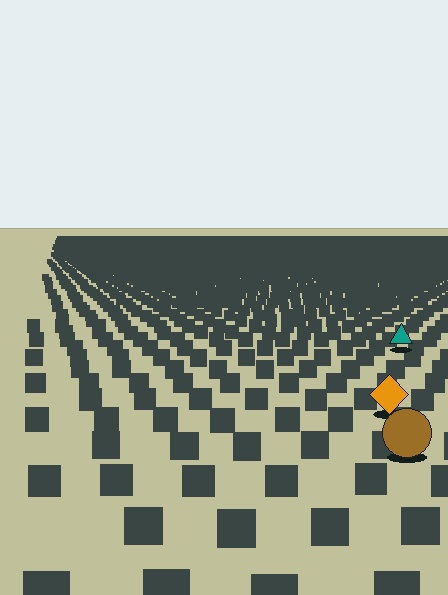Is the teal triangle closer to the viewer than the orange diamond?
No. The orange diamond is closer — you can tell from the texture gradient: the ground texture is coarser near it.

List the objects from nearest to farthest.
From nearest to farthest: the brown circle, the orange diamond, the teal triangle.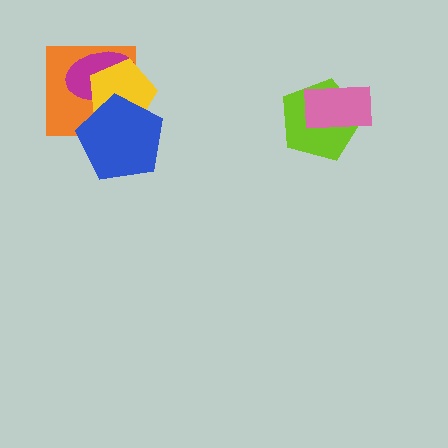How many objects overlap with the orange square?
3 objects overlap with the orange square.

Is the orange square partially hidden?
Yes, it is partially covered by another shape.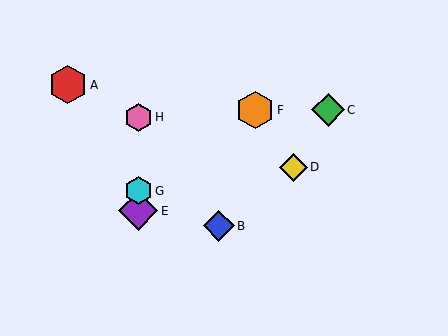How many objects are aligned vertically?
3 objects (E, G, H) are aligned vertically.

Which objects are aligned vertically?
Objects E, G, H are aligned vertically.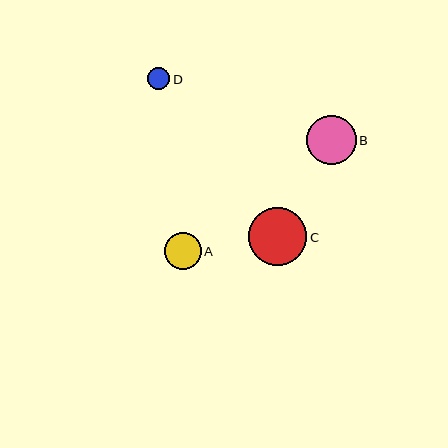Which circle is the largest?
Circle C is the largest with a size of approximately 58 pixels.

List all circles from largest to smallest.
From largest to smallest: C, B, A, D.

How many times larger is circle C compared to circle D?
Circle C is approximately 2.6 times the size of circle D.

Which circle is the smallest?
Circle D is the smallest with a size of approximately 22 pixels.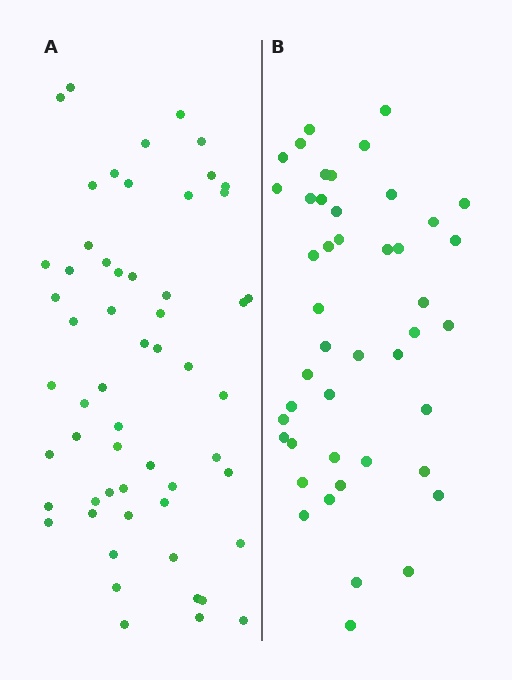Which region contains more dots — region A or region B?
Region A (the left region) has more dots.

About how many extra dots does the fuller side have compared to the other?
Region A has roughly 12 or so more dots than region B.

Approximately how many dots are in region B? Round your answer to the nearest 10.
About 40 dots. (The exact count is 45, which rounds to 40.)